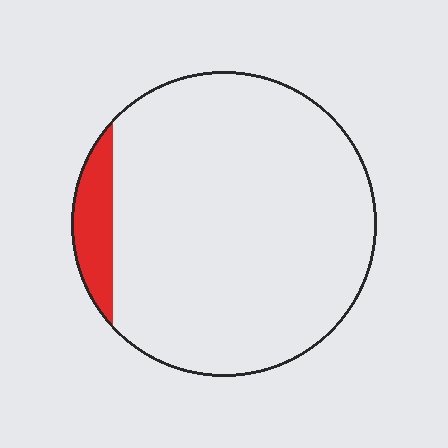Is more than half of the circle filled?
No.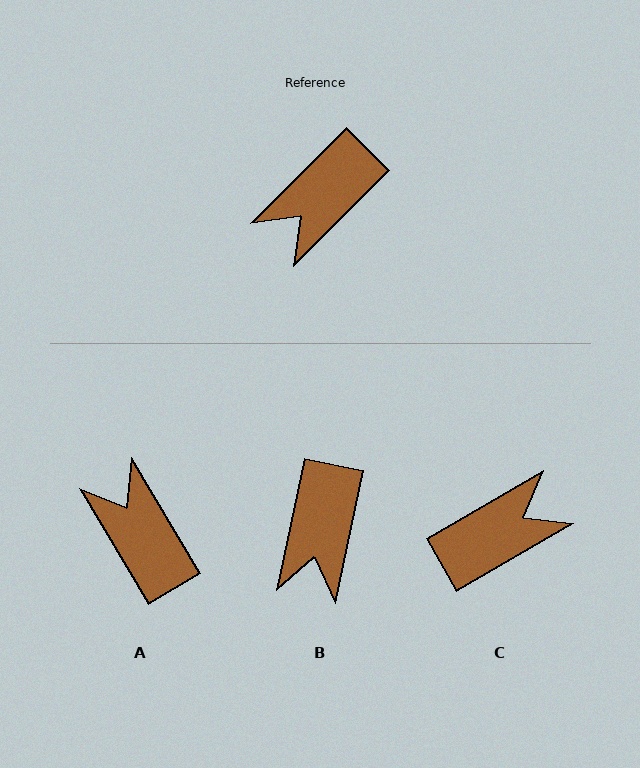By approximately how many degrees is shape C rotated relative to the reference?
Approximately 165 degrees counter-clockwise.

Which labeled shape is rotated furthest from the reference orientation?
C, about 165 degrees away.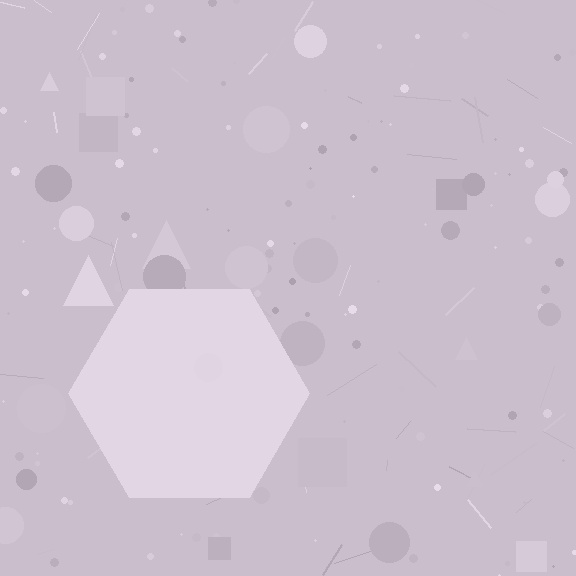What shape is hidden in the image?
A hexagon is hidden in the image.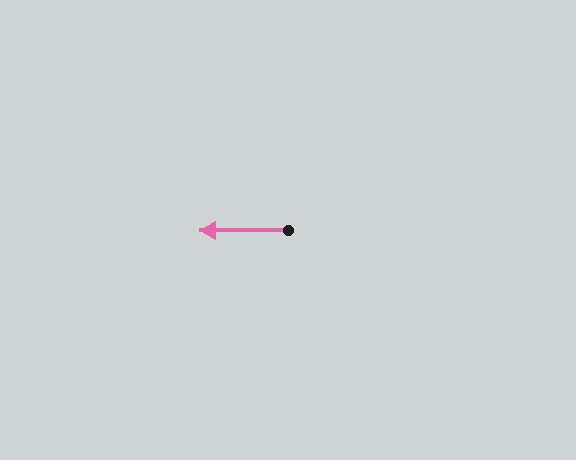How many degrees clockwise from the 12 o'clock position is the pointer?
Approximately 269 degrees.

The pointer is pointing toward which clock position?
Roughly 9 o'clock.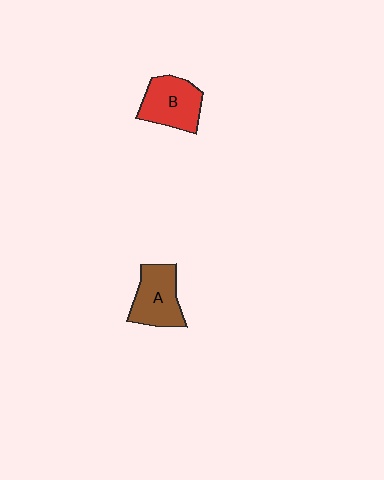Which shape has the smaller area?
Shape A (brown).